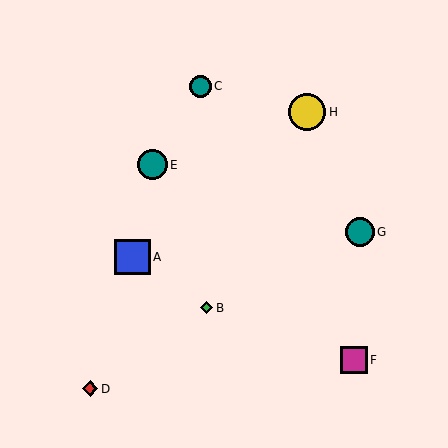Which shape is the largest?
The yellow circle (labeled H) is the largest.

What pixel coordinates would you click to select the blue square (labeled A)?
Click at (132, 257) to select the blue square A.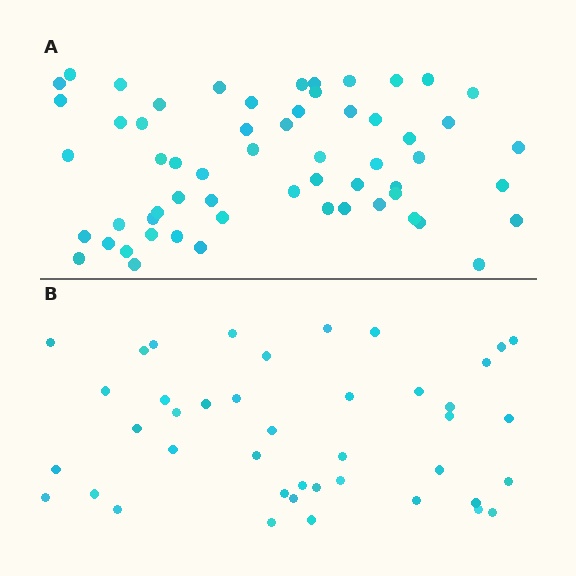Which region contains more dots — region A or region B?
Region A (the top region) has more dots.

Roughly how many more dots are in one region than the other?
Region A has approximately 15 more dots than region B.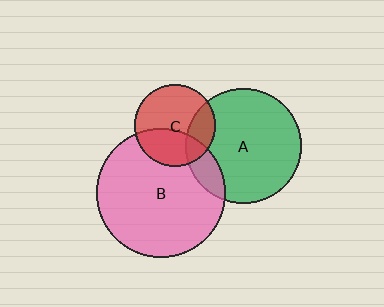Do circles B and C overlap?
Yes.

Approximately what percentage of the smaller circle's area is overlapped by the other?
Approximately 40%.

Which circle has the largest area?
Circle B (pink).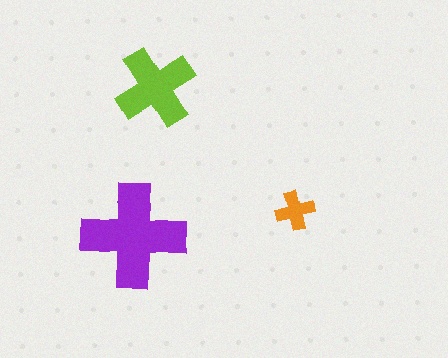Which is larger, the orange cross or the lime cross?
The lime one.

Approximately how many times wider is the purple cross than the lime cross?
About 1.5 times wider.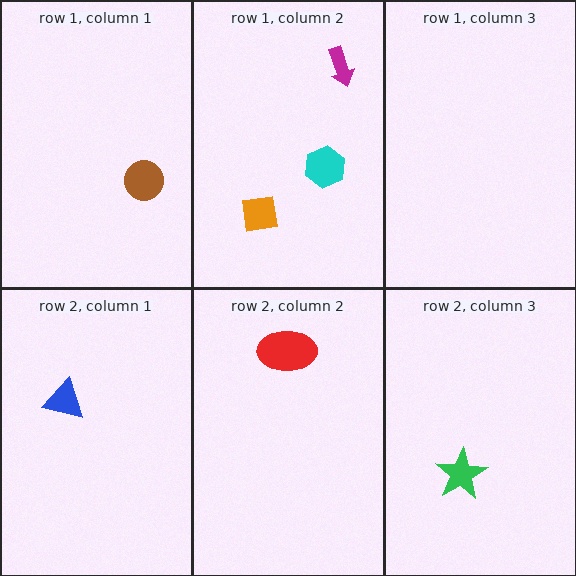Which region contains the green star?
The row 2, column 3 region.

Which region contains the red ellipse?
The row 2, column 2 region.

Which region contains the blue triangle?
The row 2, column 1 region.